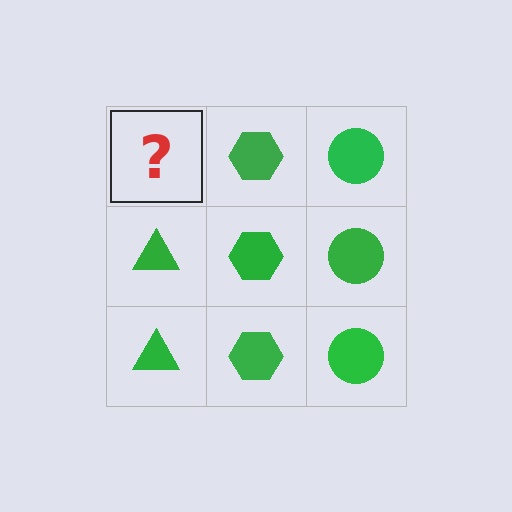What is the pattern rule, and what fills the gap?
The rule is that each column has a consistent shape. The gap should be filled with a green triangle.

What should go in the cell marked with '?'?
The missing cell should contain a green triangle.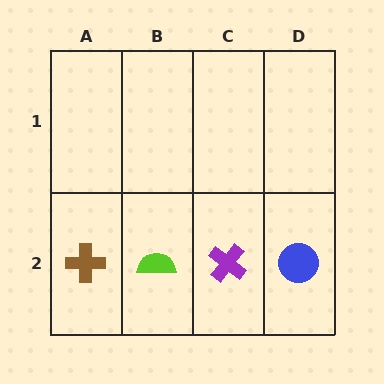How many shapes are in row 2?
4 shapes.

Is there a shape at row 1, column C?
No, that cell is empty.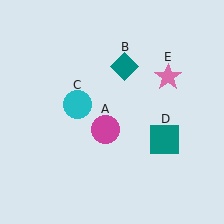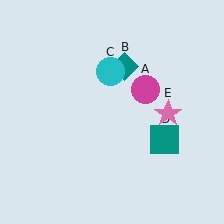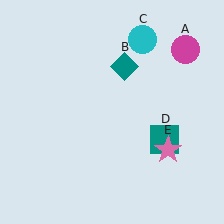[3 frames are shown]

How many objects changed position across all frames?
3 objects changed position: magenta circle (object A), cyan circle (object C), pink star (object E).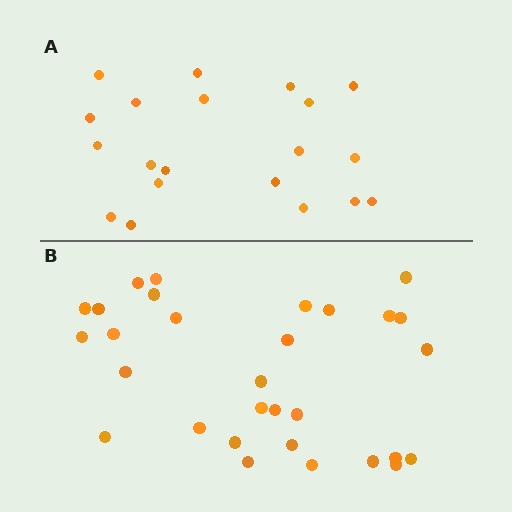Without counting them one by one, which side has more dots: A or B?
Region B (the bottom region) has more dots.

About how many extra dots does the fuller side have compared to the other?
Region B has roughly 10 or so more dots than region A.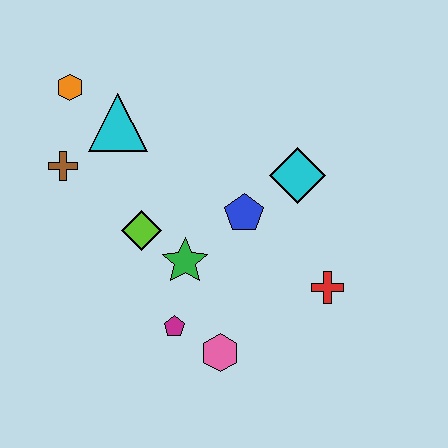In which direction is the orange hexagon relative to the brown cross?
The orange hexagon is above the brown cross.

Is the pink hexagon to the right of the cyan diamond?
No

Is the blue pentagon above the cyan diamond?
No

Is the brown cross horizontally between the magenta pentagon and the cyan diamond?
No